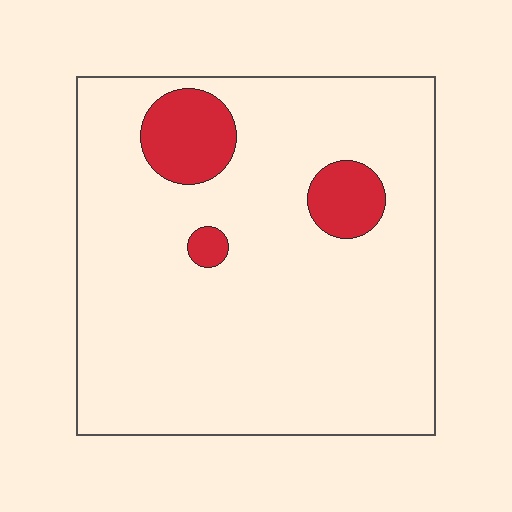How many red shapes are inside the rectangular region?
3.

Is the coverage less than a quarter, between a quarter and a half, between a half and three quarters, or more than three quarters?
Less than a quarter.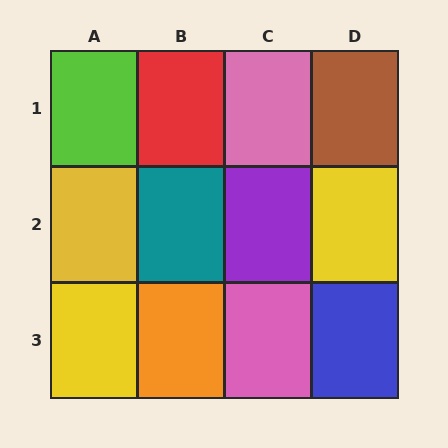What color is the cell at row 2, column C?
Purple.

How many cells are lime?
1 cell is lime.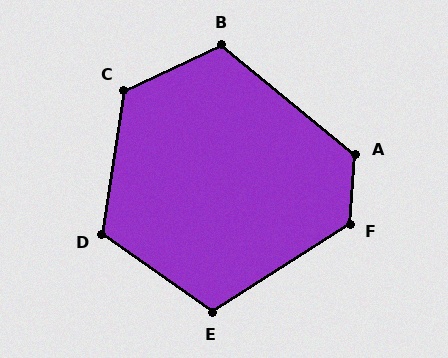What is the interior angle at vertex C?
Approximately 124 degrees (obtuse).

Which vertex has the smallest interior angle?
E, at approximately 112 degrees.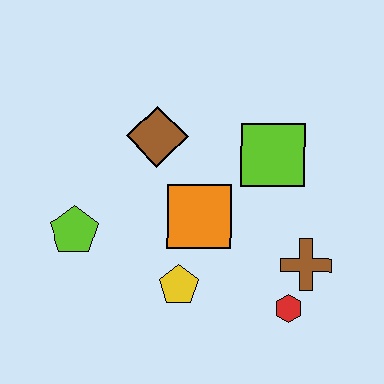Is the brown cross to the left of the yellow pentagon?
No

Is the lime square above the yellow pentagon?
Yes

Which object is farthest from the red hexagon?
The lime pentagon is farthest from the red hexagon.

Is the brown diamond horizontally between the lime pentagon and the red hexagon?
Yes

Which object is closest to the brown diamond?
The orange square is closest to the brown diamond.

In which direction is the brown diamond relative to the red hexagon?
The brown diamond is above the red hexagon.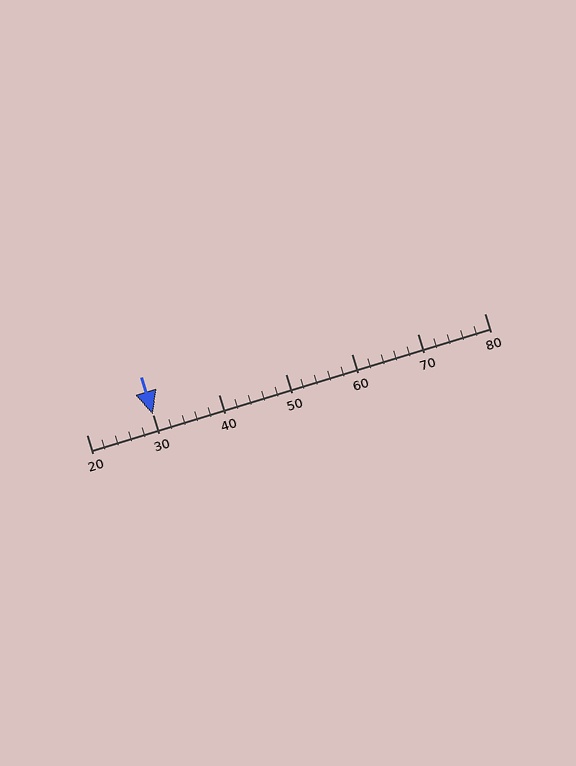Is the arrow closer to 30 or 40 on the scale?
The arrow is closer to 30.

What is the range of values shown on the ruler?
The ruler shows values from 20 to 80.